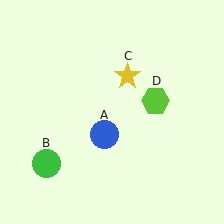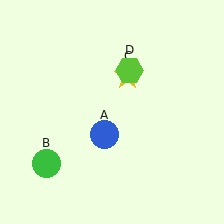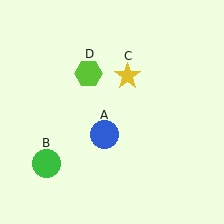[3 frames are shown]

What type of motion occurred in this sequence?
The lime hexagon (object D) rotated counterclockwise around the center of the scene.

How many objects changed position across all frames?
1 object changed position: lime hexagon (object D).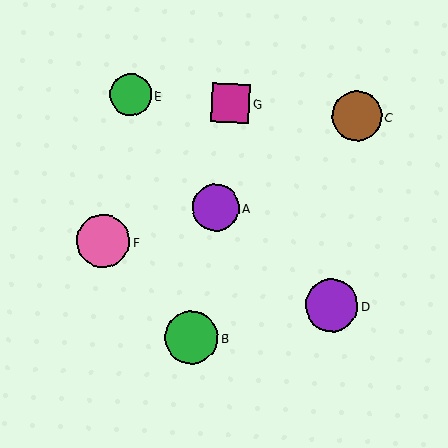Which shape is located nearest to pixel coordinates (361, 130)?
The brown circle (labeled C) at (357, 116) is nearest to that location.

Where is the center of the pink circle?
The center of the pink circle is at (103, 241).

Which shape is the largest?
The pink circle (labeled F) is the largest.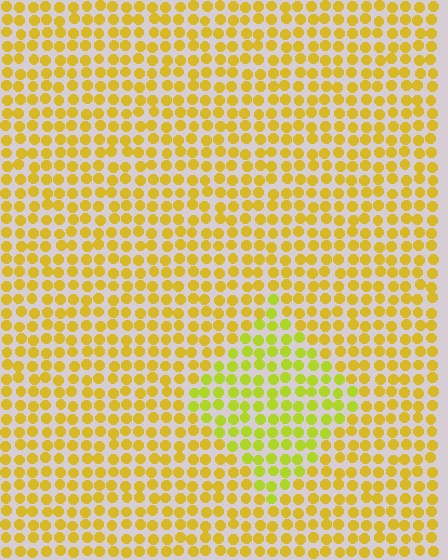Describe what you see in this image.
The image is filled with small yellow elements in a uniform arrangement. A diamond-shaped region is visible where the elements are tinted to a slightly different hue, forming a subtle color boundary.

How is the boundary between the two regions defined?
The boundary is defined purely by a slight shift in hue (about 25 degrees). Spacing, size, and orientation are identical on both sides.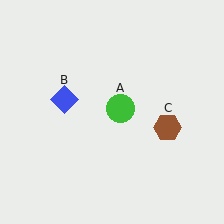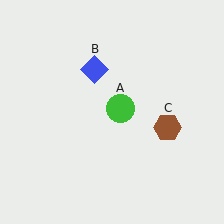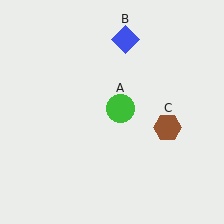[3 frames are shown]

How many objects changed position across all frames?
1 object changed position: blue diamond (object B).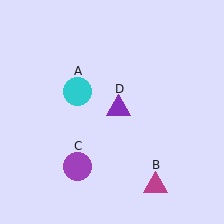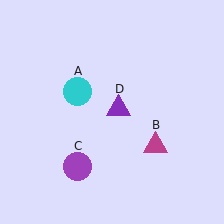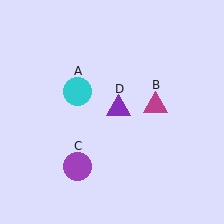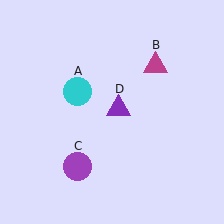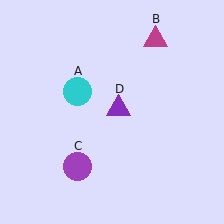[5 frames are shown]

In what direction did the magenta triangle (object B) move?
The magenta triangle (object B) moved up.